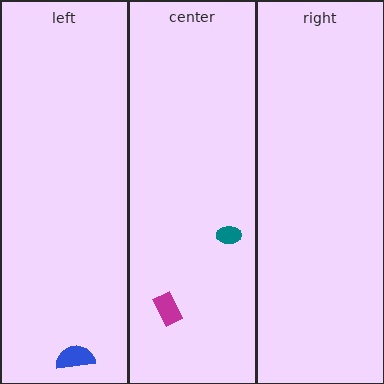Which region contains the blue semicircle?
The left region.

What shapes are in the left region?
The blue semicircle.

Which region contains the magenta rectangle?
The center region.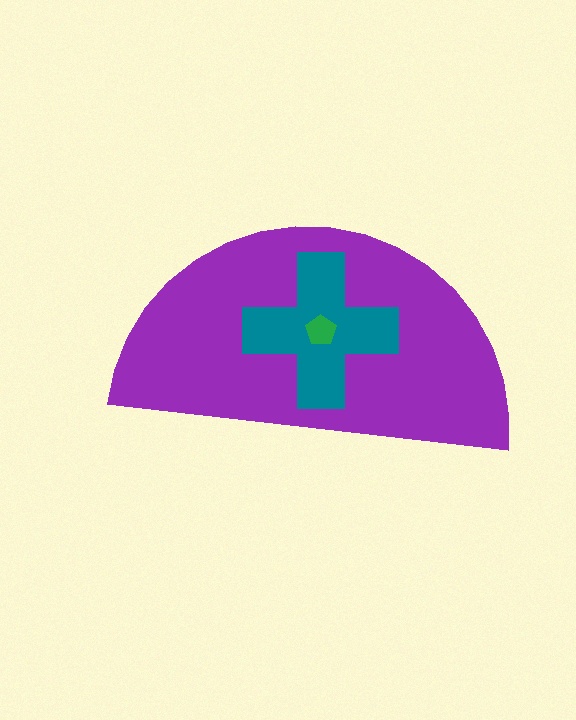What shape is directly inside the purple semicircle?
The teal cross.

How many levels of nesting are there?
3.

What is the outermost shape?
The purple semicircle.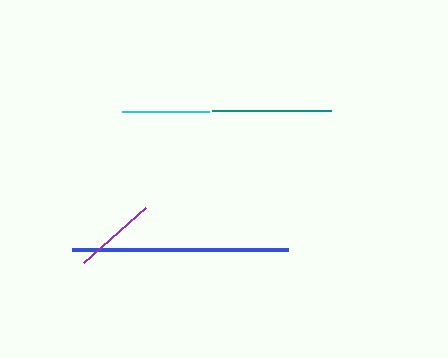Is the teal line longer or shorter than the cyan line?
The teal line is longer than the cyan line.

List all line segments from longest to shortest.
From longest to shortest: blue, teal, cyan, purple.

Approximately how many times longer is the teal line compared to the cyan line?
The teal line is approximately 1.4 times the length of the cyan line.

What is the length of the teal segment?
The teal segment is approximately 119 pixels long.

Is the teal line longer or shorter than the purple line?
The teal line is longer than the purple line.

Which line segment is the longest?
The blue line is the longest at approximately 216 pixels.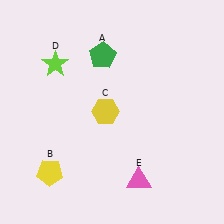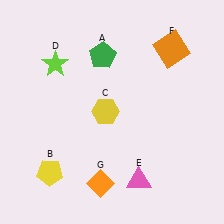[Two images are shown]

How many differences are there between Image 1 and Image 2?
There are 2 differences between the two images.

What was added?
An orange square (F), an orange diamond (G) were added in Image 2.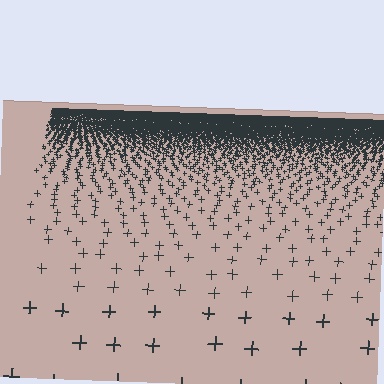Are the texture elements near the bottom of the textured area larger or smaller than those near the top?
Larger. Near the bottom, elements are closer to the viewer and appear at a bigger on-screen size.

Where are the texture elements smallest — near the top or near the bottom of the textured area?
Near the top.